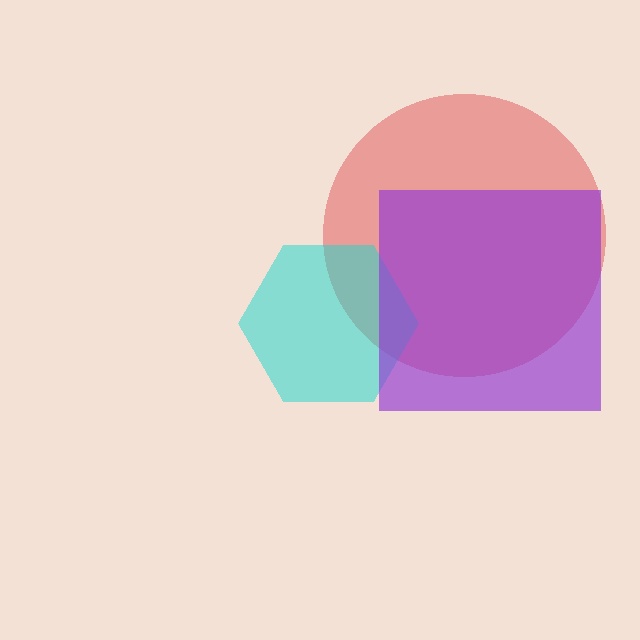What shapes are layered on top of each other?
The layered shapes are: a red circle, a cyan hexagon, a purple square.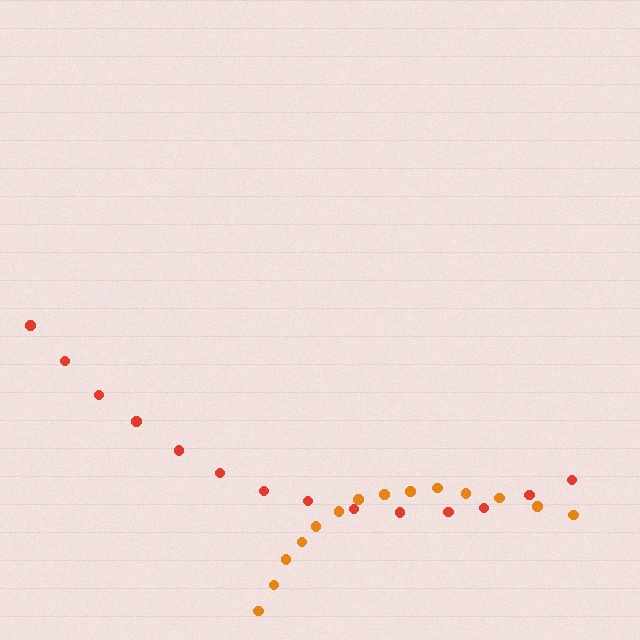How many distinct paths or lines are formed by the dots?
There are 2 distinct paths.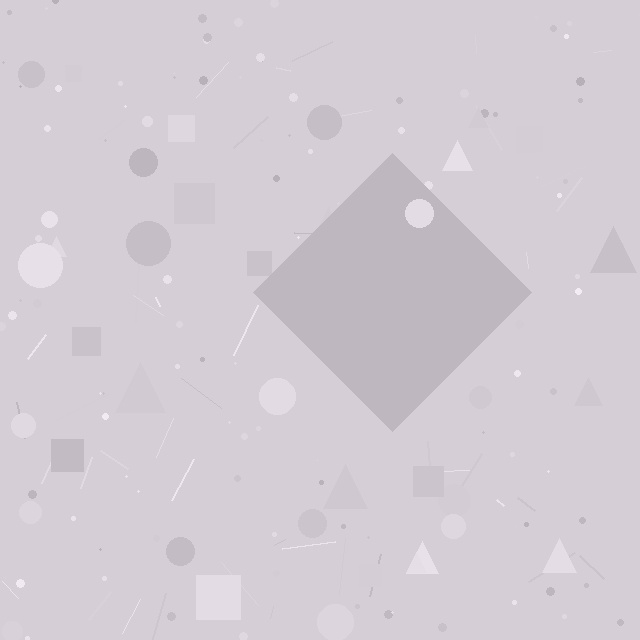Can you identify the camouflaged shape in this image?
The camouflaged shape is a diamond.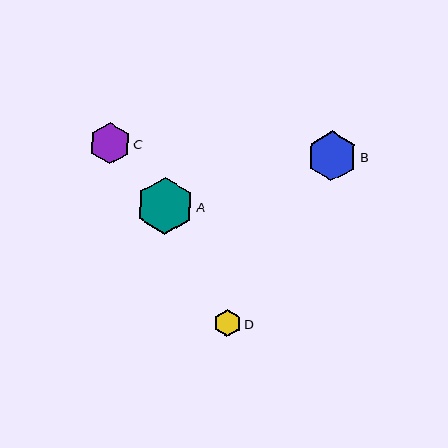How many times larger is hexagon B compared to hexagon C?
Hexagon B is approximately 1.2 times the size of hexagon C.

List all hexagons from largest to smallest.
From largest to smallest: A, B, C, D.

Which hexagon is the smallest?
Hexagon D is the smallest with a size of approximately 27 pixels.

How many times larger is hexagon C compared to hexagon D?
Hexagon C is approximately 1.5 times the size of hexagon D.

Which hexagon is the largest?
Hexagon A is the largest with a size of approximately 57 pixels.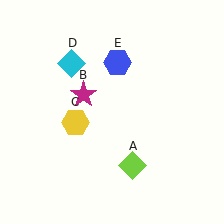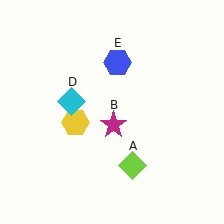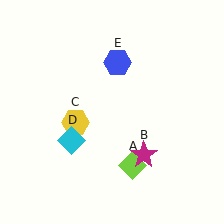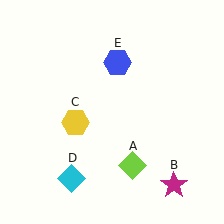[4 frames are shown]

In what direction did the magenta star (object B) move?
The magenta star (object B) moved down and to the right.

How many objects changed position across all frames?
2 objects changed position: magenta star (object B), cyan diamond (object D).